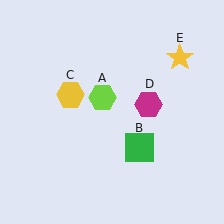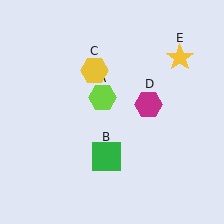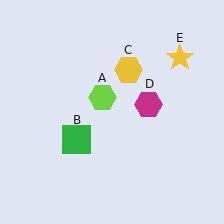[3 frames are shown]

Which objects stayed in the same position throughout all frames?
Lime hexagon (object A) and magenta hexagon (object D) and yellow star (object E) remained stationary.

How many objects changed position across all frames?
2 objects changed position: green square (object B), yellow hexagon (object C).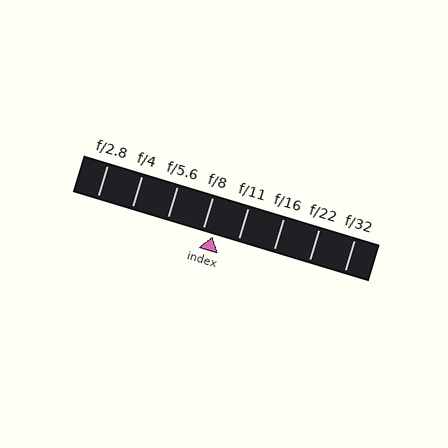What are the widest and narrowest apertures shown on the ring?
The widest aperture shown is f/2.8 and the narrowest is f/32.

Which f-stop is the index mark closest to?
The index mark is closest to f/8.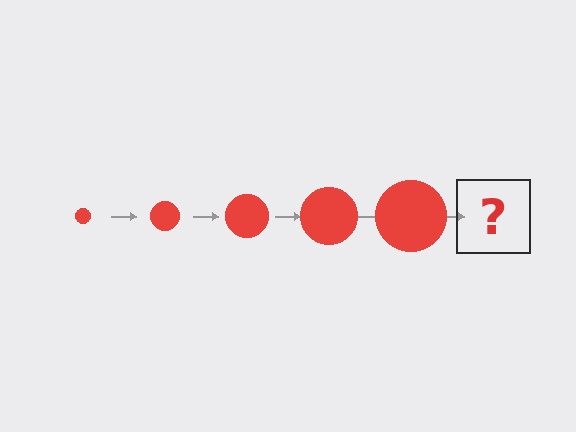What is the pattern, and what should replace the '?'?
The pattern is that the circle gets progressively larger each step. The '?' should be a red circle, larger than the previous one.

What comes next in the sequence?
The next element should be a red circle, larger than the previous one.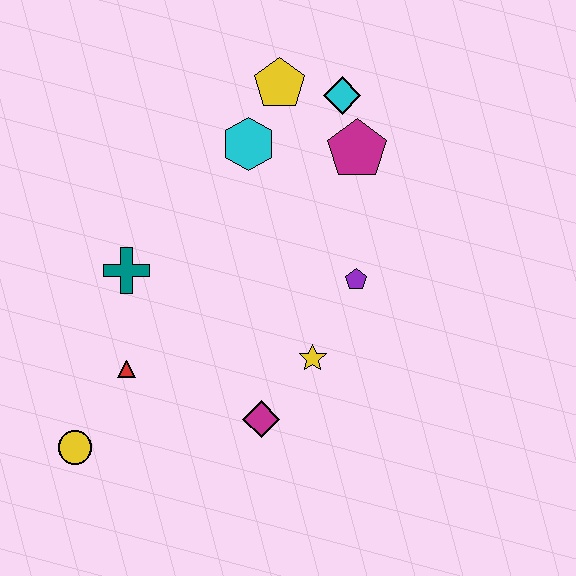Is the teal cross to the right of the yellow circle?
Yes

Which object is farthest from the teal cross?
The cyan diamond is farthest from the teal cross.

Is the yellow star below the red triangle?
No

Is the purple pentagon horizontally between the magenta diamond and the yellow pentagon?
No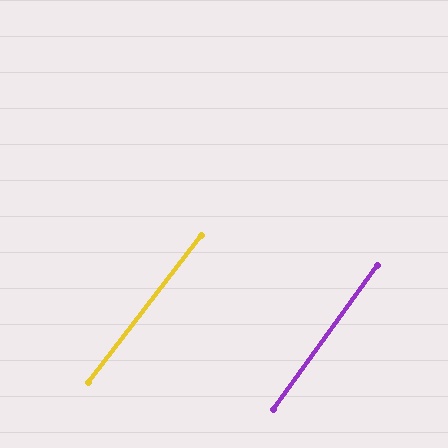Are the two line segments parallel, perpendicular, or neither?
Parallel — their directions differ by only 1.8°.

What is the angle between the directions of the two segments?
Approximately 2 degrees.